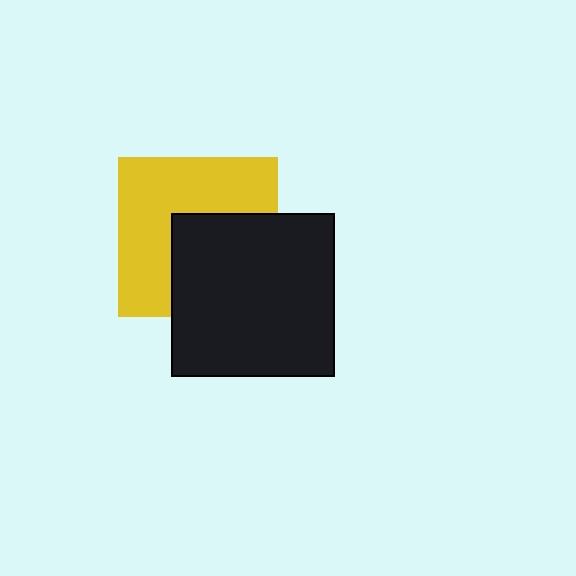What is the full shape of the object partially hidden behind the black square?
The partially hidden object is a yellow square.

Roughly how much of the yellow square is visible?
About half of it is visible (roughly 57%).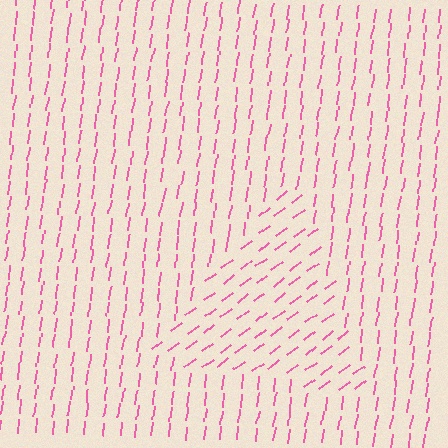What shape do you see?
I see a triangle.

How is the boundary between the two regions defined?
The boundary is defined purely by a change in line orientation (approximately 45 degrees difference). All lines are the same color and thickness.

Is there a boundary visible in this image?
Yes, there is a texture boundary formed by a change in line orientation.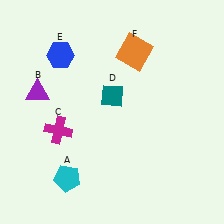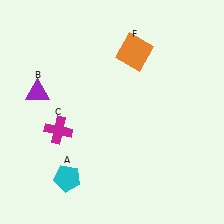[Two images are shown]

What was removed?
The teal diamond (D), the blue hexagon (E) were removed in Image 2.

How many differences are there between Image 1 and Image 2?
There are 2 differences between the two images.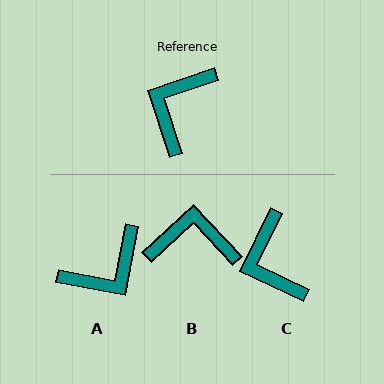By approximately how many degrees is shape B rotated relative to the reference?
Approximately 65 degrees clockwise.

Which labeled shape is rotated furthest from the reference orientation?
A, about 151 degrees away.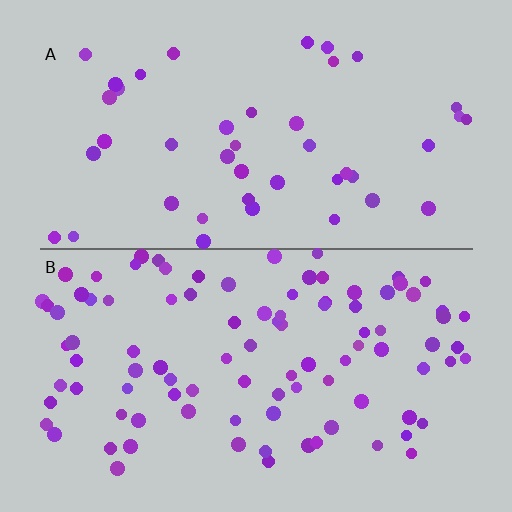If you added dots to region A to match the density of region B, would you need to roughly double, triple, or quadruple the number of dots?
Approximately double.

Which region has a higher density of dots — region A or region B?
B (the bottom).